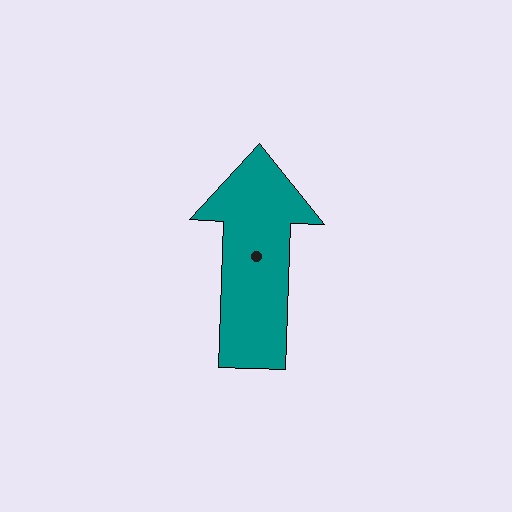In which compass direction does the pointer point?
North.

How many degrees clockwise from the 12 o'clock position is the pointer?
Approximately 2 degrees.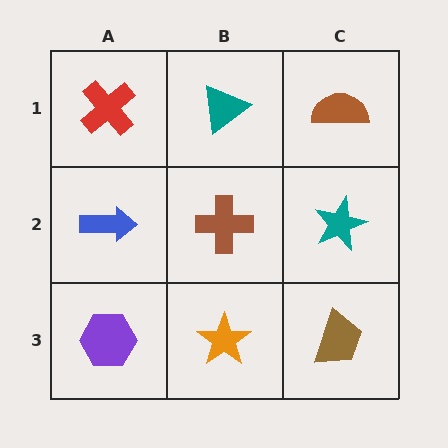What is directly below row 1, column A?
A blue arrow.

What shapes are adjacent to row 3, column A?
A blue arrow (row 2, column A), an orange star (row 3, column B).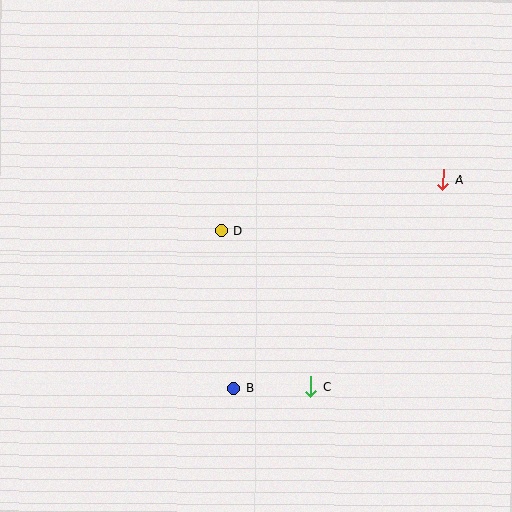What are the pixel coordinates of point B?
Point B is at (234, 388).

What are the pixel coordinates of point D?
Point D is at (222, 231).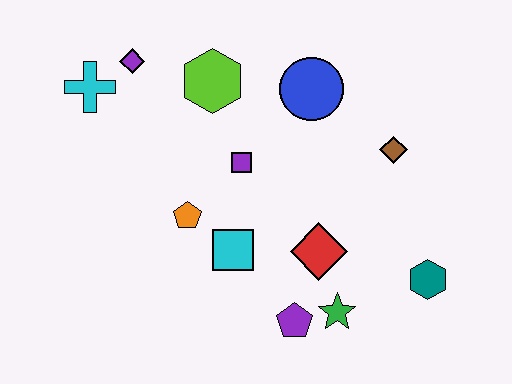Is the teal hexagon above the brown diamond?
No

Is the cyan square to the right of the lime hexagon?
Yes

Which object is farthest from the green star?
The cyan cross is farthest from the green star.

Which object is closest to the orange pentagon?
The cyan square is closest to the orange pentagon.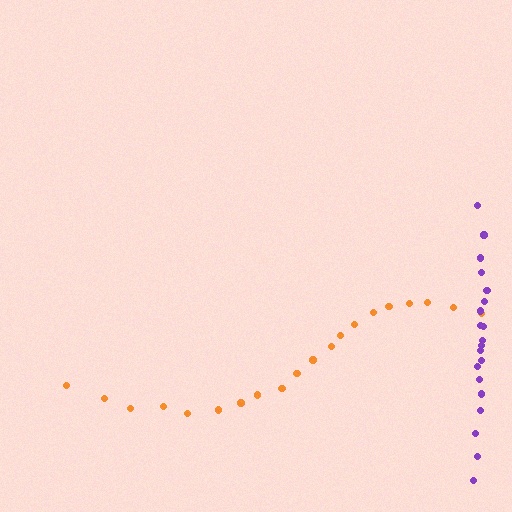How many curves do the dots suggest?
There are 2 distinct paths.